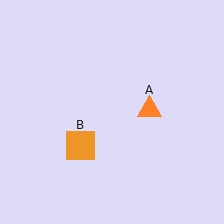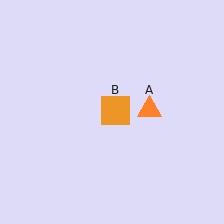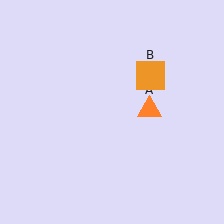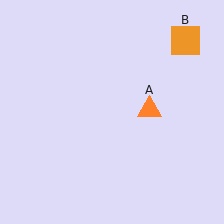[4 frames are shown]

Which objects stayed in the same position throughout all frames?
Orange triangle (object A) remained stationary.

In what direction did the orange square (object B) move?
The orange square (object B) moved up and to the right.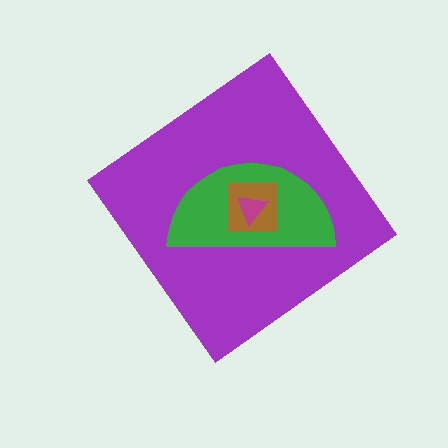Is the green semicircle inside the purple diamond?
Yes.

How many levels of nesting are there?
4.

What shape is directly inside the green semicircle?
The brown square.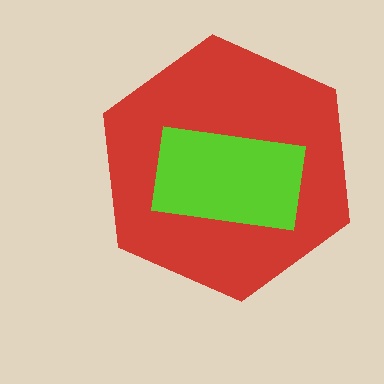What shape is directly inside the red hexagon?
The lime rectangle.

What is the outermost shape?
The red hexagon.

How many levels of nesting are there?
2.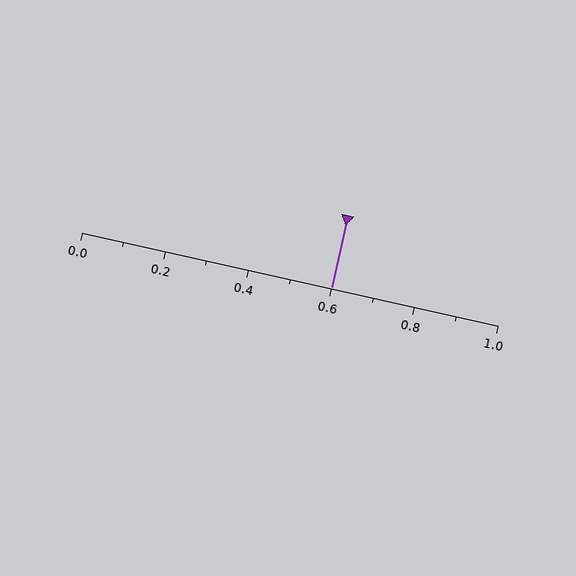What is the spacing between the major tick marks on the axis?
The major ticks are spaced 0.2 apart.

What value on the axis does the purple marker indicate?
The marker indicates approximately 0.6.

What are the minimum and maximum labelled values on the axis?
The axis runs from 0.0 to 1.0.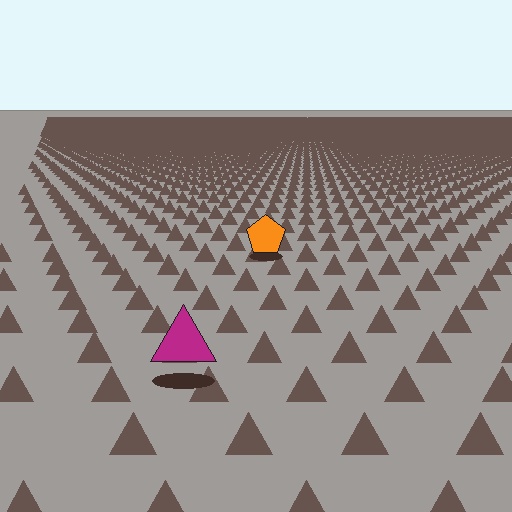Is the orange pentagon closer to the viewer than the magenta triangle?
No. The magenta triangle is closer — you can tell from the texture gradient: the ground texture is coarser near it.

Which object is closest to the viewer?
The magenta triangle is closest. The texture marks near it are larger and more spread out.